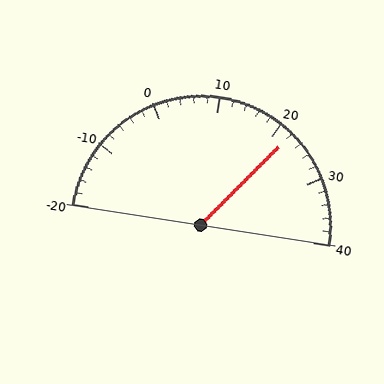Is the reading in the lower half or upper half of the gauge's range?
The reading is in the upper half of the range (-20 to 40).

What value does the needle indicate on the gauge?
The needle indicates approximately 22.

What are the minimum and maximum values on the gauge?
The gauge ranges from -20 to 40.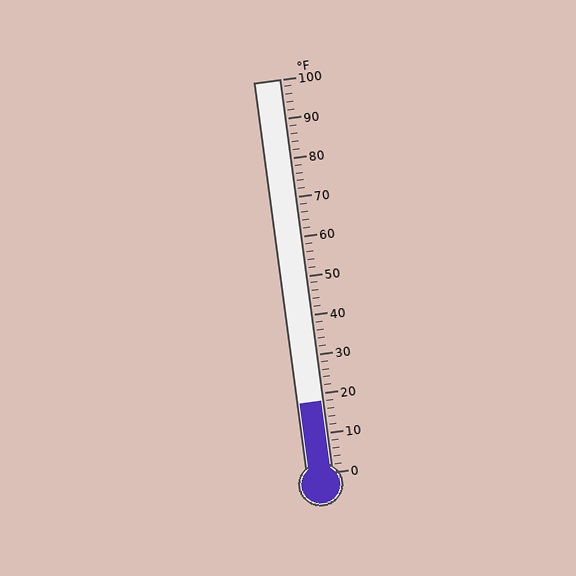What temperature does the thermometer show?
The thermometer shows approximately 18°F.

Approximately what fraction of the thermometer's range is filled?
The thermometer is filled to approximately 20% of its range.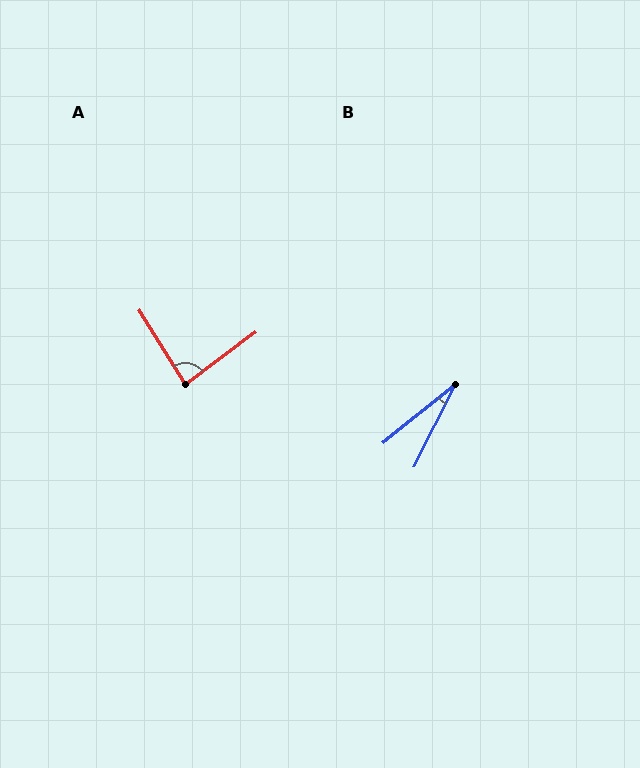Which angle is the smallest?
B, at approximately 24 degrees.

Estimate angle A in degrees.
Approximately 86 degrees.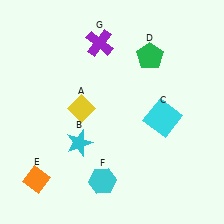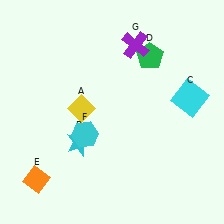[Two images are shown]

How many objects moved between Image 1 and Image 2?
3 objects moved between the two images.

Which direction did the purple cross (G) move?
The purple cross (G) moved right.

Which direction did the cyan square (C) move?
The cyan square (C) moved right.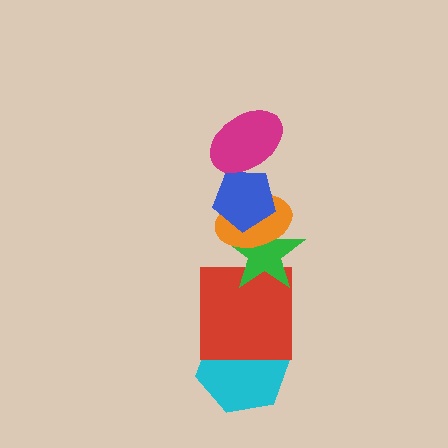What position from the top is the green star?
The green star is 4th from the top.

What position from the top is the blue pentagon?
The blue pentagon is 2nd from the top.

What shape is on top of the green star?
The orange ellipse is on top of the green star.